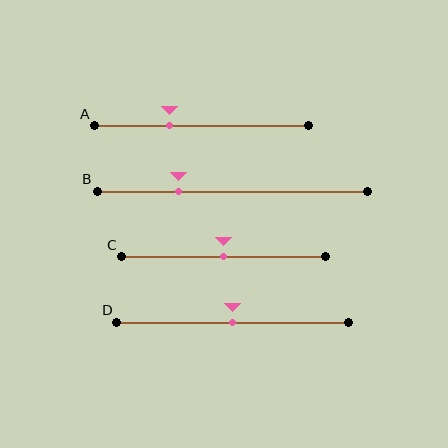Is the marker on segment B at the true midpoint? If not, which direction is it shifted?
No, the marker on segment B is shifted to the left by about 20% of the segment length.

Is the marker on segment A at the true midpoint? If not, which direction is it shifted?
No, the marker on segment A is shifted to the left by about 15% of the segment length.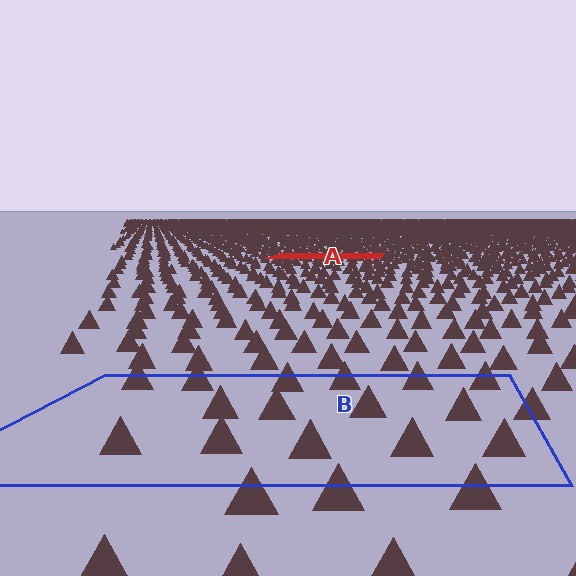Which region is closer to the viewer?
Region B is closer. The texture elements there are larger and more spread out.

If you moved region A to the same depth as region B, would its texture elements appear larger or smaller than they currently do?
They would appear larger. At a closer depth, the same texture elements are projected at a bigger on-screen size.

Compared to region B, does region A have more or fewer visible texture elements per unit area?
Region A has more texture elements per unit area — they are packed more densely because it is farther away.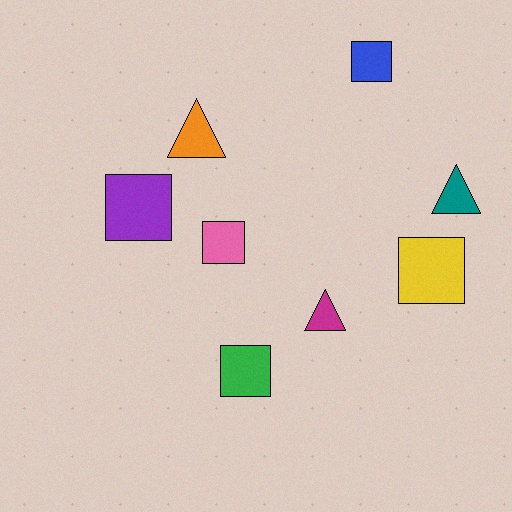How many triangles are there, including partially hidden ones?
There are 3 triangles.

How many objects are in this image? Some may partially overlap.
There are 8 objects.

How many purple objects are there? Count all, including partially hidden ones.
There is 1 purple object.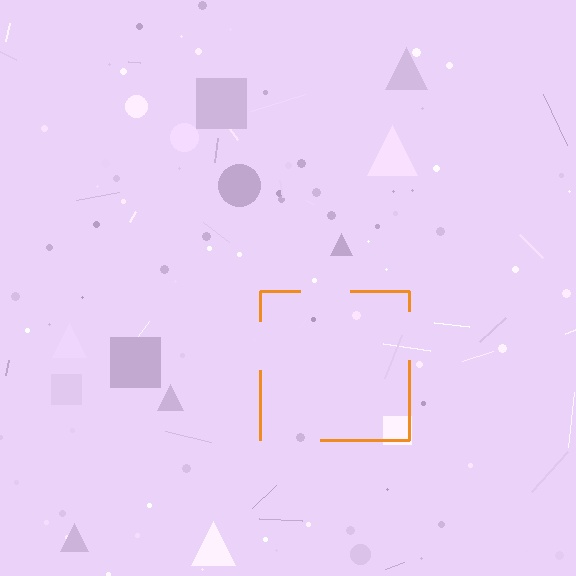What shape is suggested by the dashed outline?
The dashed outline suggests a square.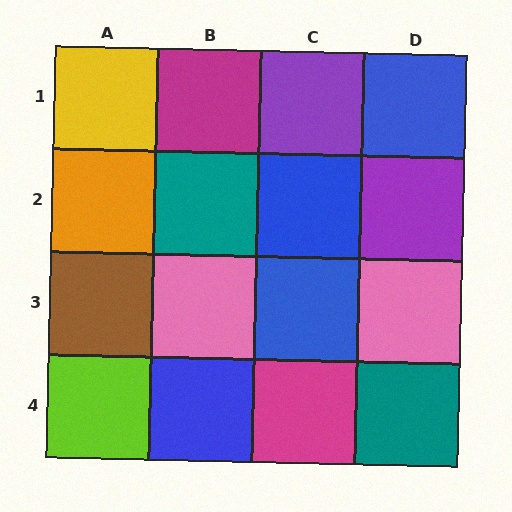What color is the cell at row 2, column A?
Orange.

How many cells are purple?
2 cells are purple.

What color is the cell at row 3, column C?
Blue.